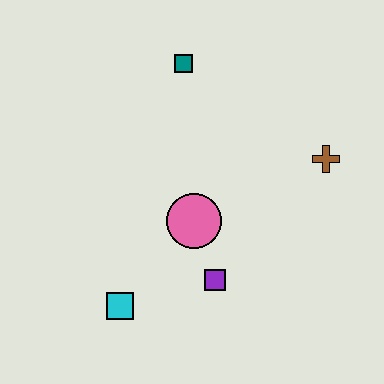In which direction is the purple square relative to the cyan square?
The purple square is to the right of the cyan square.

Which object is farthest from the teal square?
The cyan square is farthest from the teal square.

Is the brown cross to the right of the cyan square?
Yes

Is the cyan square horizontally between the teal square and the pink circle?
No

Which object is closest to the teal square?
The pink circle is closest to the teal square.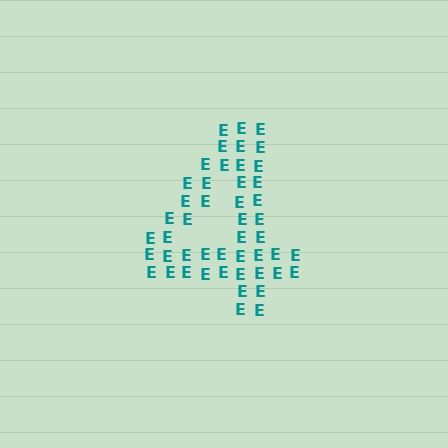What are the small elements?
The small elements are letter E's.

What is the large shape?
The large shape is the digit 4.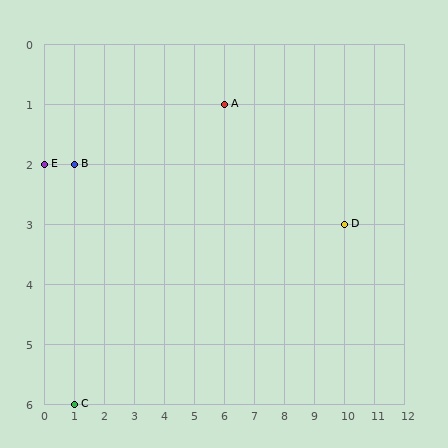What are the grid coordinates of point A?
Point A is at grid coordinates (6, 1).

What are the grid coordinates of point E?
Point E is at grid coordinates (0, 2).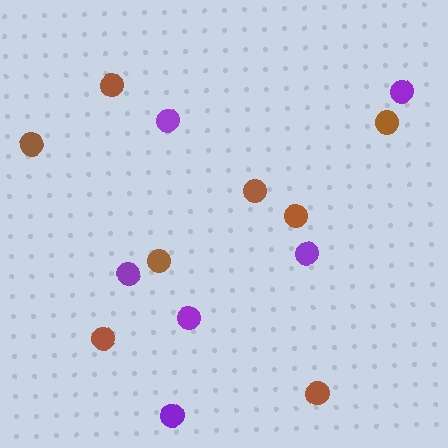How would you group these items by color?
There are 2 groups: one group of purple circles (6) and one group of brown circles (8).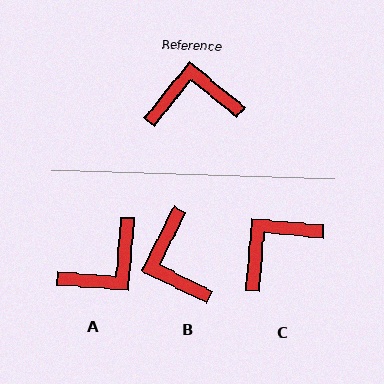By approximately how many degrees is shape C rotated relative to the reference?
Approximately 34 degrees counter-clockwise.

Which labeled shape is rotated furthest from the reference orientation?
A, about 145 degrees away.